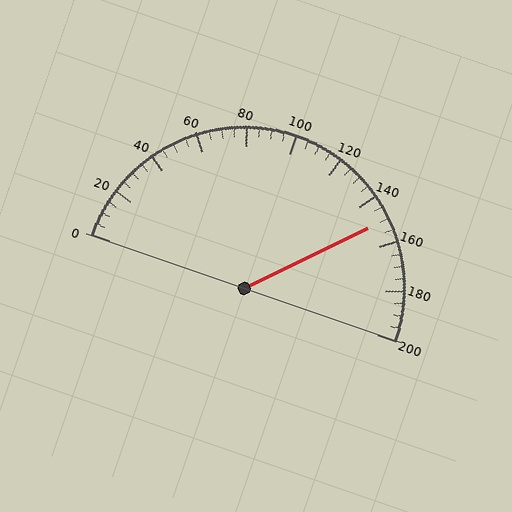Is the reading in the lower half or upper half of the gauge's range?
The reading is in the upper half of the range (0 to 200).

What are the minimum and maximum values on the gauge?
The gauge ranges from 0 to 200.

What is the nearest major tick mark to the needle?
The nearest major tick mark is 160.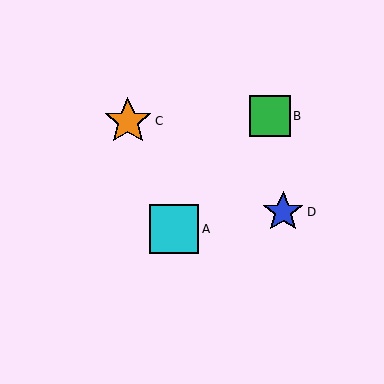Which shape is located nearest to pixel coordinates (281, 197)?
The blue star (labeled D) at (283, 212) is nearest to that location.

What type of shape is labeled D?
Shape D is a blue star.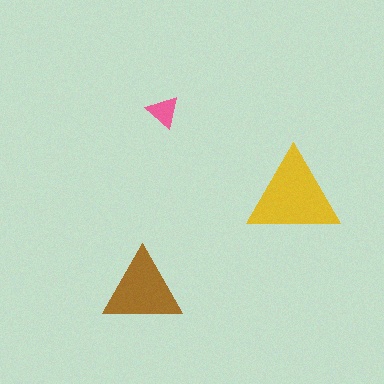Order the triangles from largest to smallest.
the yellow one, the brown one, the pink one.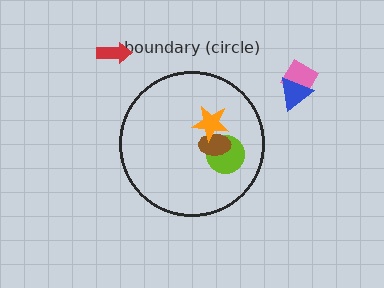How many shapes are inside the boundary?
3 inside, 3 outside.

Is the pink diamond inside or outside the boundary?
Outside.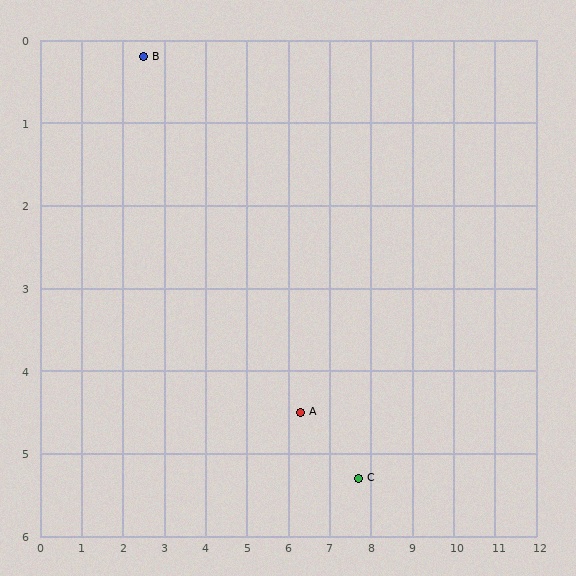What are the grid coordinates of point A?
Point A is at approximately (6.3, 4.5).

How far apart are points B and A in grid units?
Points B and A are about 5.7 grid units apart.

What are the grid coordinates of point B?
Point B is at approximately (2.5, 0.2).